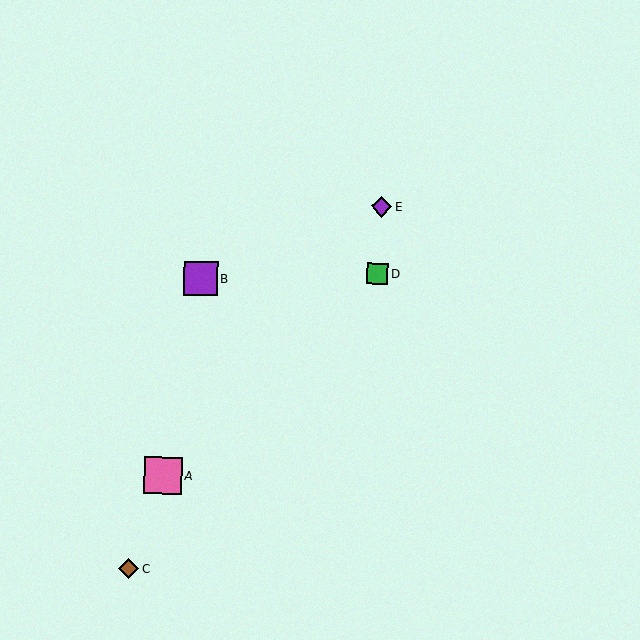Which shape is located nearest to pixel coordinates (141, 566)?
The brown diamond (labeled C) at (128, 569) is nearest to that location.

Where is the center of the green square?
The center of the green square is at (378, 274).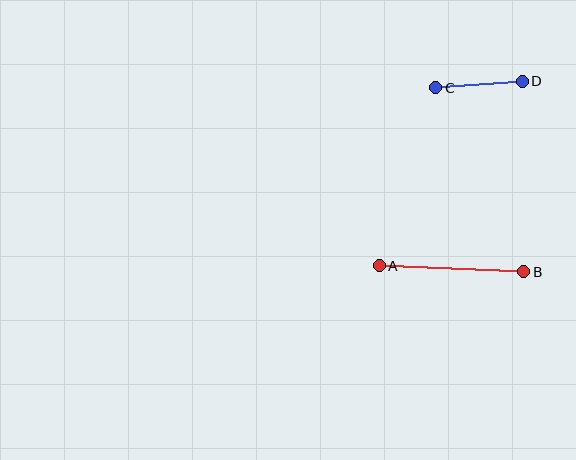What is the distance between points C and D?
The distance is approximately 87 pixels.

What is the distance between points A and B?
The distance is approximately 145 pixels.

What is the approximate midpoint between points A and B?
The midpoint is at approximately (452, 269) pixels.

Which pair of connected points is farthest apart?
Points A and B are farthest apart.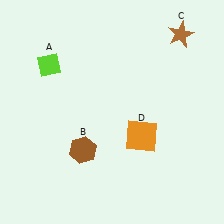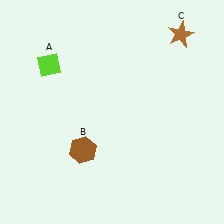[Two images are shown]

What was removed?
The orange square (D) was removed in Image 2.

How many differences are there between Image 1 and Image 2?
There is 1 difference between the two images.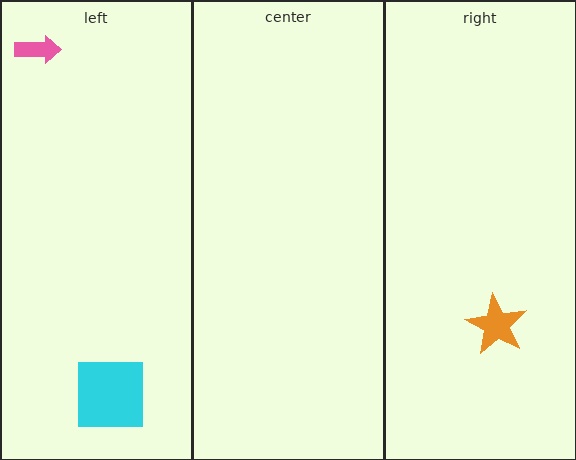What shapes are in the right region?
The orange star.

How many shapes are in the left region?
2.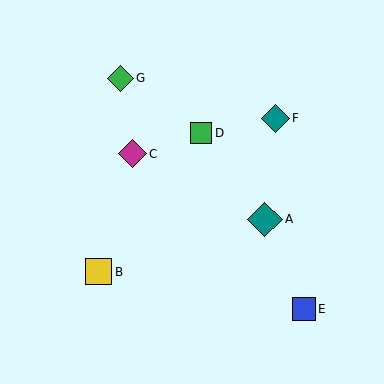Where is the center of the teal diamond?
The center of the teal diamond is at (265, 219).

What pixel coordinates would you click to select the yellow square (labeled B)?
Click at (98, 272) to select the yellow square B.